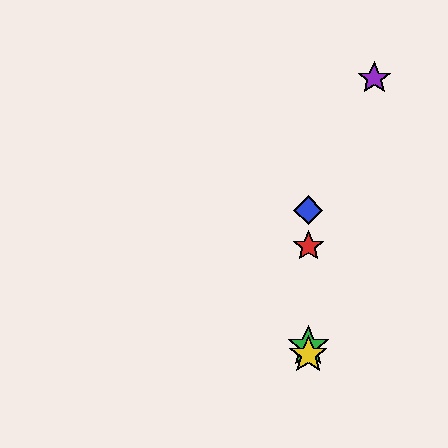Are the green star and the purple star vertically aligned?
No, the green star is at x≈308 and the purple star is at x≈374.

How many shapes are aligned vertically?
4 shapes (the red star, the blue diamond, the green star, the yellow star) are aligned vertically.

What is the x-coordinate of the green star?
The green star is at x≈308.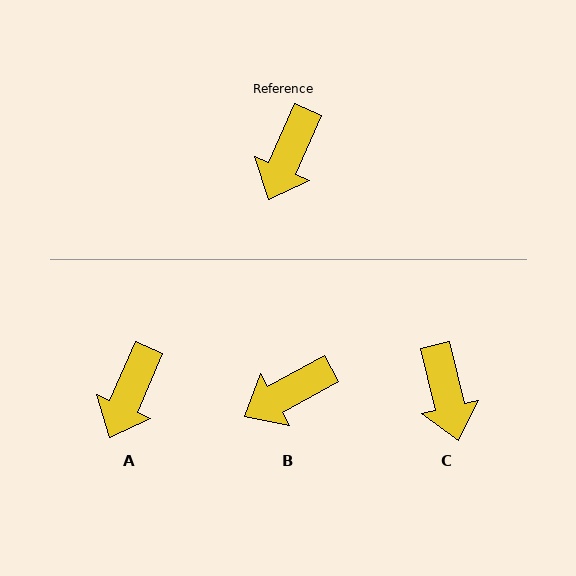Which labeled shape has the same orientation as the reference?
A.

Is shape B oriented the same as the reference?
No, it is off by about 38 degrees.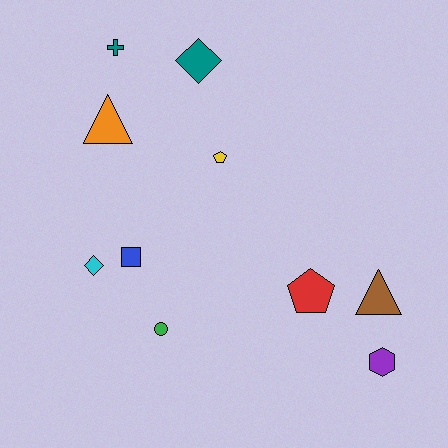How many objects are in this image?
There are 10 objects.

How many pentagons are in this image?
There are 2 pentagons.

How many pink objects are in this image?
There are no pink objects.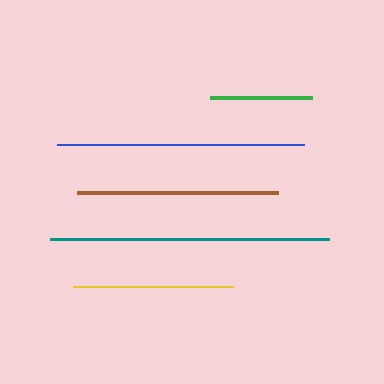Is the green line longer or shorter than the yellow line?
The yellow line is longer than the green line.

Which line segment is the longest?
The teal line is the longest at approximately 278 pixels.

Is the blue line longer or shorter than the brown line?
The blue line is longer than the brown line.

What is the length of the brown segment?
The brown segment is approximately 202 pixels long.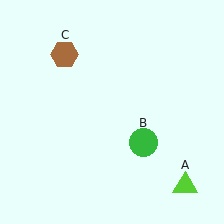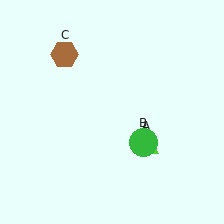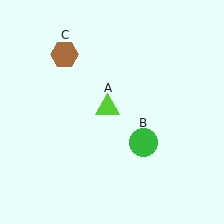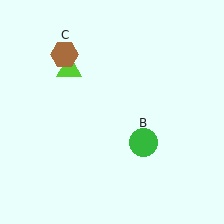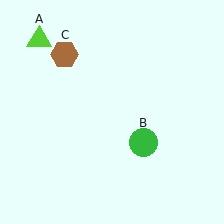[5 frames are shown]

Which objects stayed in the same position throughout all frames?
Green circle (object B) and brown hexagon (object C) remained stationary.